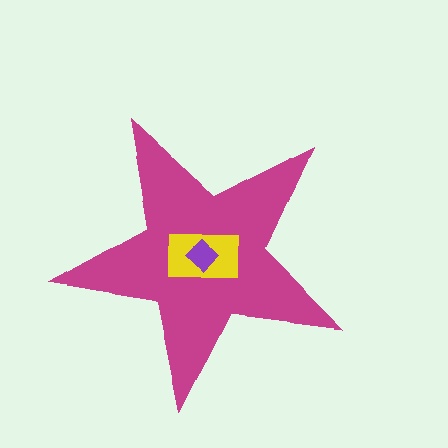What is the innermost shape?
The purple diamond.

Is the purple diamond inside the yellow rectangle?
Yes.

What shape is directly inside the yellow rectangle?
The purple diamond.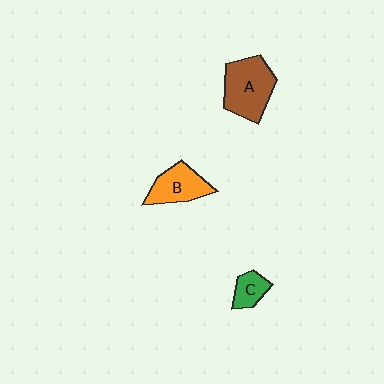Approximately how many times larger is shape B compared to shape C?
Approximately 1.8 times.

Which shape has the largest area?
Shape A (brown).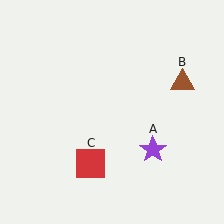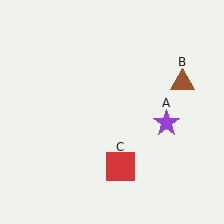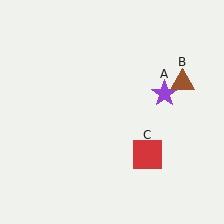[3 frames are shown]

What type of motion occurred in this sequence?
The purple star (object A), red square (object C) rotated counterclockwise around the center of the scene.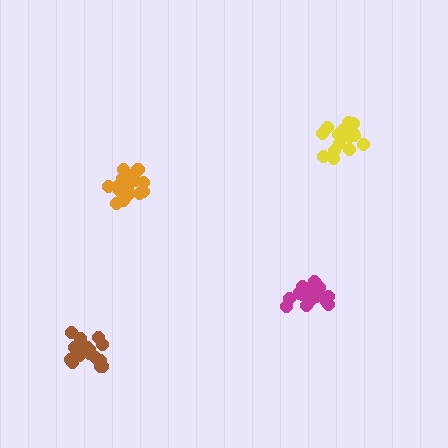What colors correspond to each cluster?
The clusters are colored: brown, orange, magenta, yellow.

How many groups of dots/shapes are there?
There are 4 groups.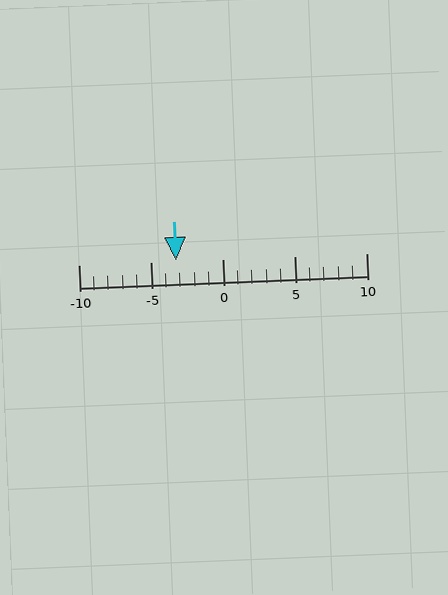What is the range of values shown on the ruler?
The ruler shows values from -10 to 10.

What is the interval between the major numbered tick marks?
The major tick marks are spaced 5 units apart.